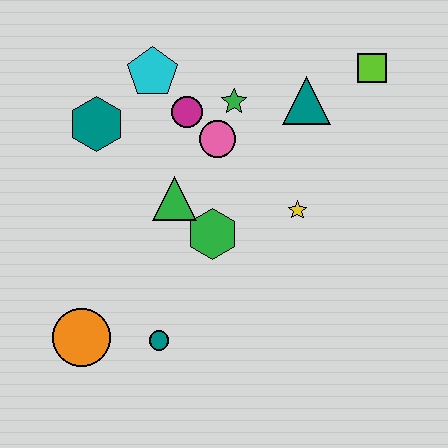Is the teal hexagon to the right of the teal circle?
No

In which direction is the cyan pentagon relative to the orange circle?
The cyan pentagon is above the orange circle.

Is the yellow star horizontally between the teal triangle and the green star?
Yes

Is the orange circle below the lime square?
Yes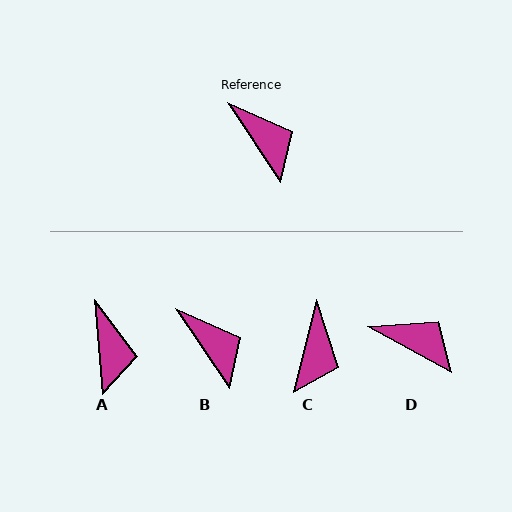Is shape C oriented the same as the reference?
No, it is off by about 48 degrees.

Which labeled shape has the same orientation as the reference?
B.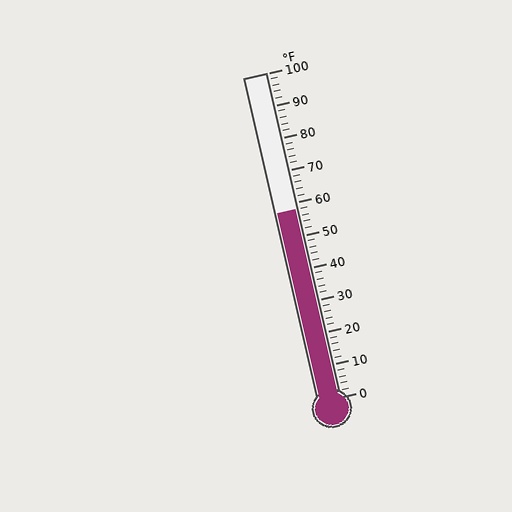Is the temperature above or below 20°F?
The temperature is above 20°F.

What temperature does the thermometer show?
The thermometer shows approximately 58°F.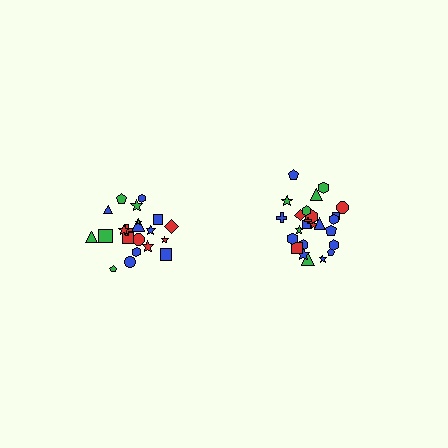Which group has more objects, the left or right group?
The right group.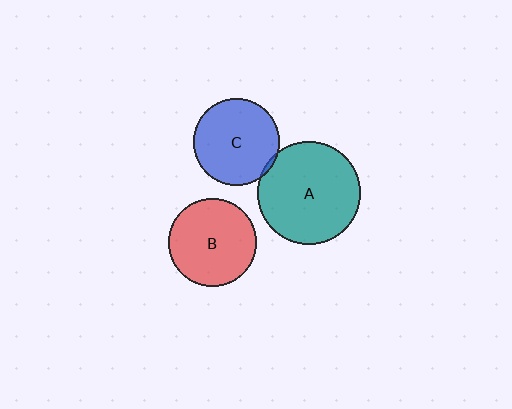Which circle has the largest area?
Circle A (teal).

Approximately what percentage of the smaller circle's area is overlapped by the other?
Approximately 5%.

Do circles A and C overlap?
Yes.